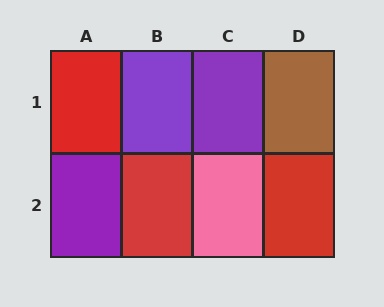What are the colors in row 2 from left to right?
Purple, red, pink, red.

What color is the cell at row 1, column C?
Purple.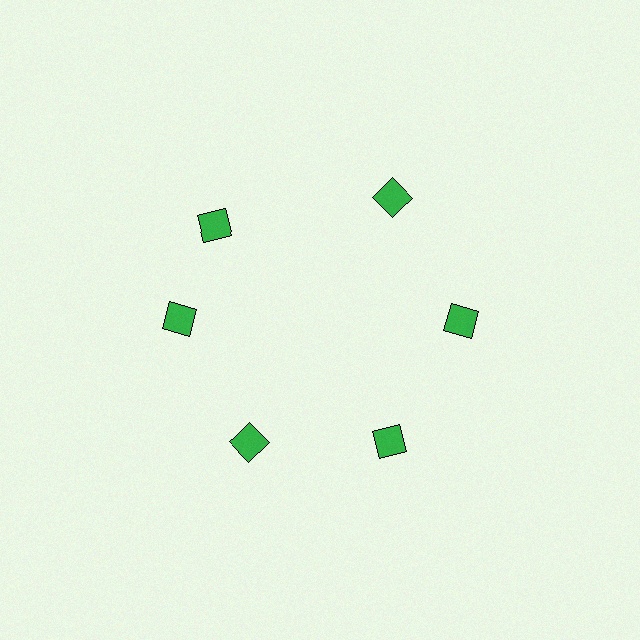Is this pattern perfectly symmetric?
No. The 6 green squares are arranged in a ring, but one element near the 11 o'clock position is rotated out of alignment along the ring, breaking the 6-fold rotational symmetry.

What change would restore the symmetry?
The symmetry would be restored by rotating it back into even spacing with its neighbors so that all 6 squares sit at equal angles and equal distance from the center.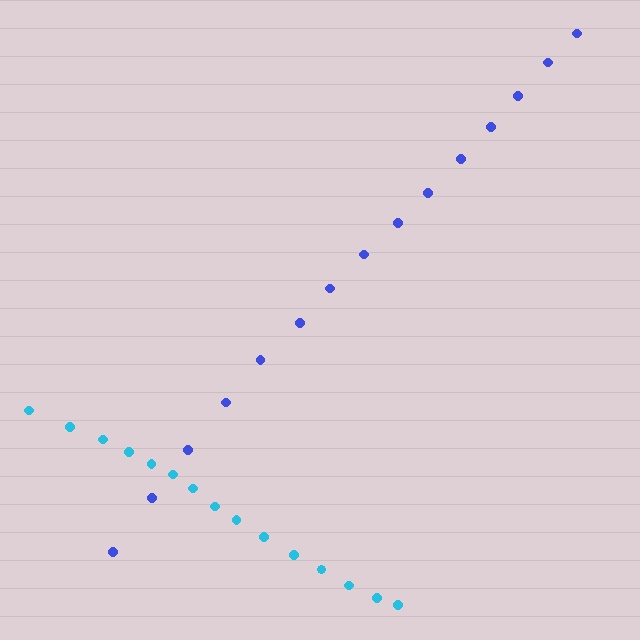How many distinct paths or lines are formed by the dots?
There are 2 distinct paths.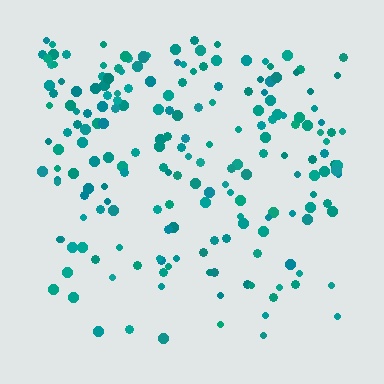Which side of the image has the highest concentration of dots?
The top.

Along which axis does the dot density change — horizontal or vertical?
Vertical.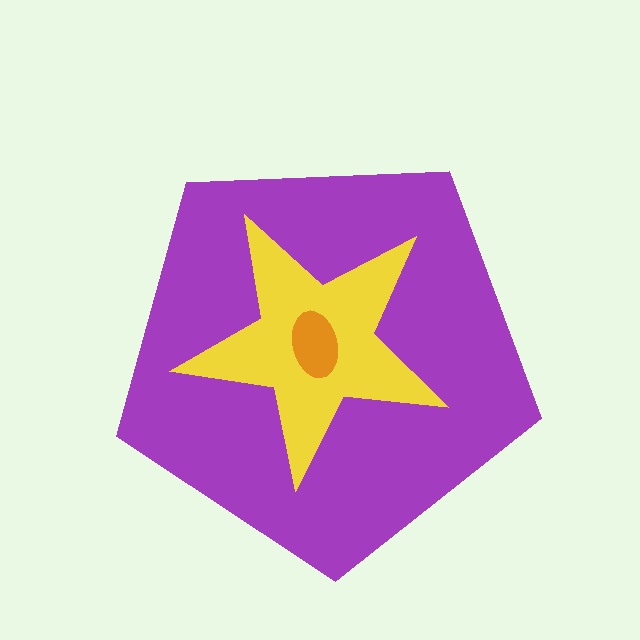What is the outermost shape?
The purple pentagon.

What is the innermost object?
The orange ellipse.